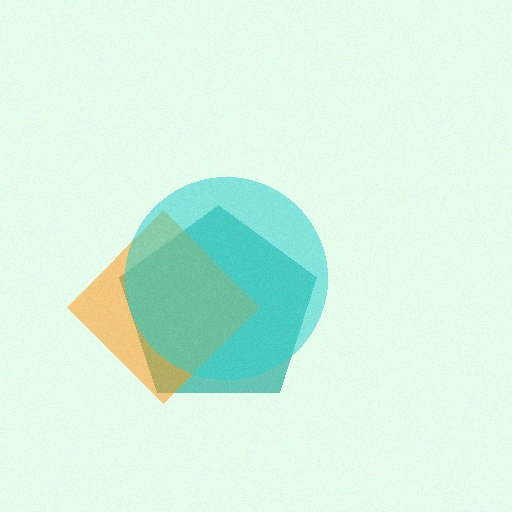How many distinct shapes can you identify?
There are 3 distinct shapes: a teal pentagon, an orange diamond, a cyan circle.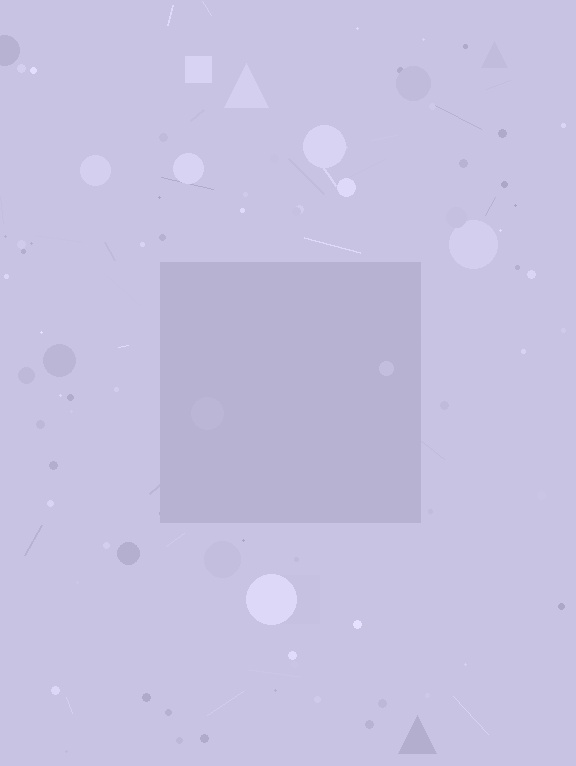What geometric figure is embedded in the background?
A square is embedded in the background.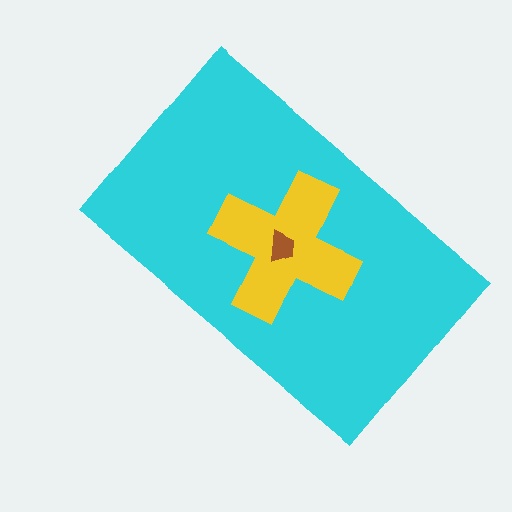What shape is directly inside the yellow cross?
The brown trapezoid.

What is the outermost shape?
The cyan rectangle.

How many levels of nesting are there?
3.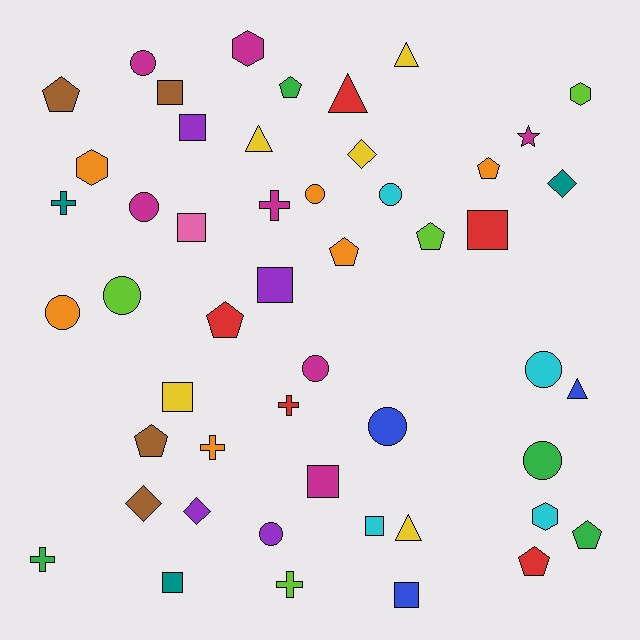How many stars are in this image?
There is 1 star.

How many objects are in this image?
There are 50 objects.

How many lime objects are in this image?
There are 4 lime objects.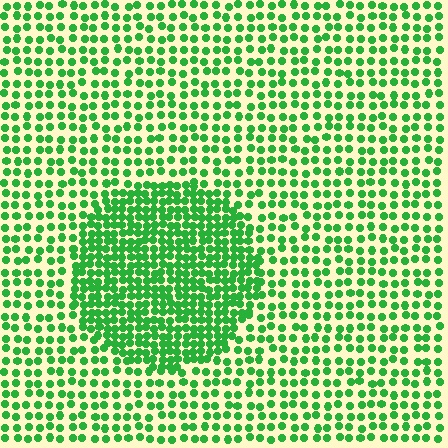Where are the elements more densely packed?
The elements are more densely packed inside the circle boundary.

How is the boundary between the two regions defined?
The boundary is defined by a change in element density (approximately 2.0x ratio). All elements are the same color, size, and shape.